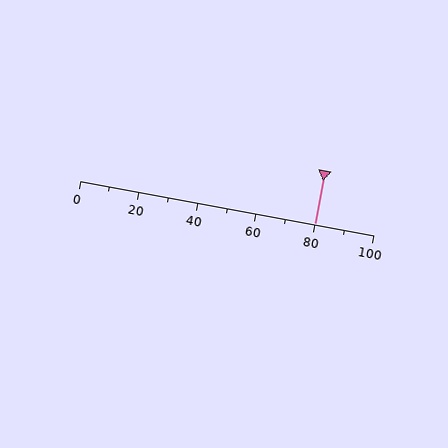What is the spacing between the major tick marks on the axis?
The major ticks are spaced 20 apart.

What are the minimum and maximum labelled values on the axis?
The axis runs from 0 to 100.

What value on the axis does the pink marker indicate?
The marker indicates approximately 80.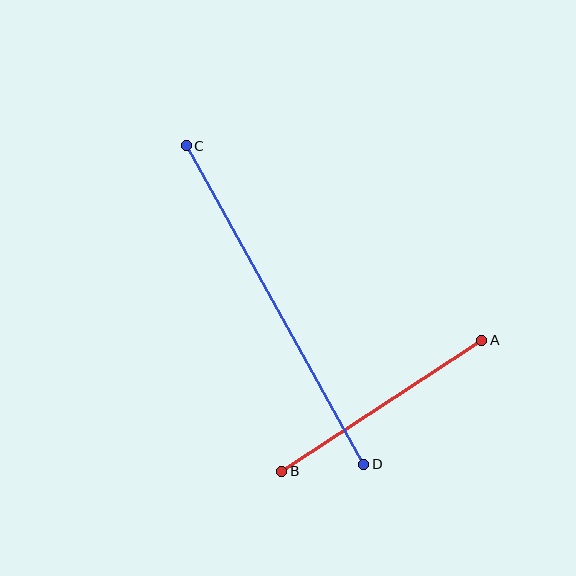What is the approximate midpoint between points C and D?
The midpoint is at approximately (275, 305) pixels.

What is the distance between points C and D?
The distance is approximately 364 pixels.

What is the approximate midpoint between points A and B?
The midpoint is at approximately (382, 406) pixels.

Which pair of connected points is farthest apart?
Points C and D are farthest apart.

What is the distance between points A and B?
The distance is approximately 239 pixels.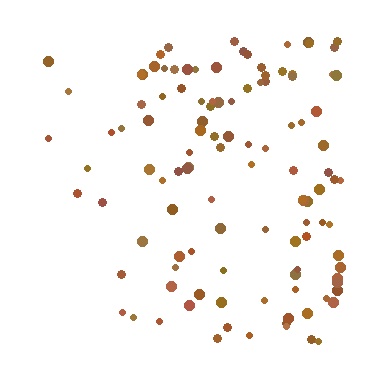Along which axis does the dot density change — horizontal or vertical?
Horizontal.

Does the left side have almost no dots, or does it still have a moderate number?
Still a moderate number, just noticeably fewer than the right.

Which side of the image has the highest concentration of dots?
The right.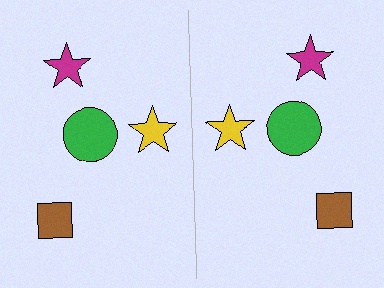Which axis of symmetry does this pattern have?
The pattern has a vertical axis of symmetry running through the center of the image.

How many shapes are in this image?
There are 8 shapes in this image.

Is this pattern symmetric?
Yes, this pattern has bilateral (reflection) symmetry.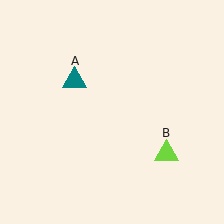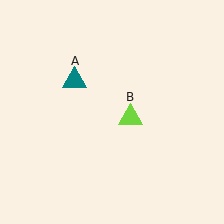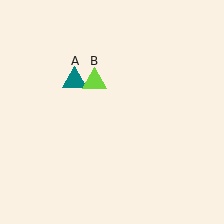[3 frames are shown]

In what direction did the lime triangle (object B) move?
The lime triangle (object B) moved up and to the left.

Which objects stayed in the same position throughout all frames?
Teal triangle (object A) remained stationary.